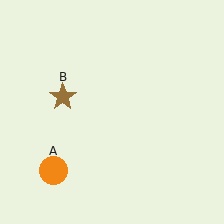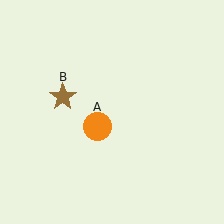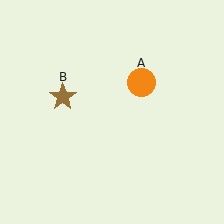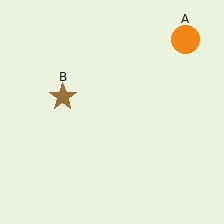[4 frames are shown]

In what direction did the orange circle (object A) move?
The orange circle (object A) moved up and to the right.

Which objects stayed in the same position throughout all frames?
Brown star (object B) remained stationary.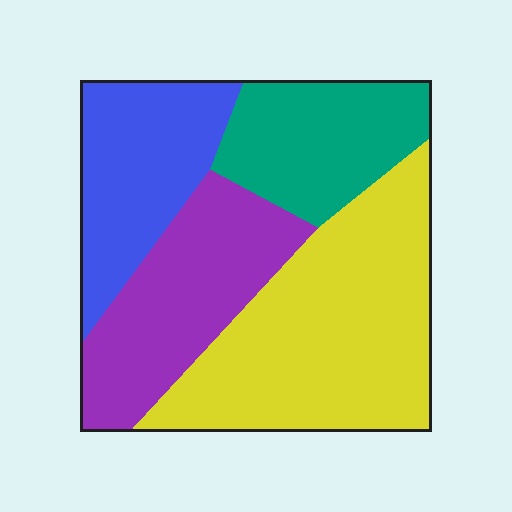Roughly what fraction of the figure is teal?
Teal covers roughly 20% of the figure.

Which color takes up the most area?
Yellow, at roughly 40%.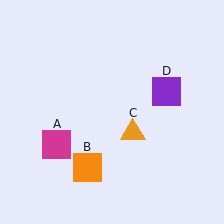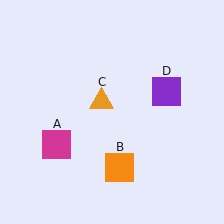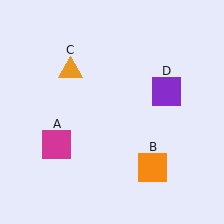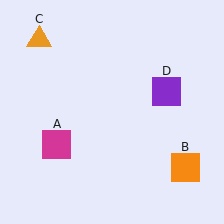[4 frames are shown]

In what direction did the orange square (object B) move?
The orange square (object B) moved right.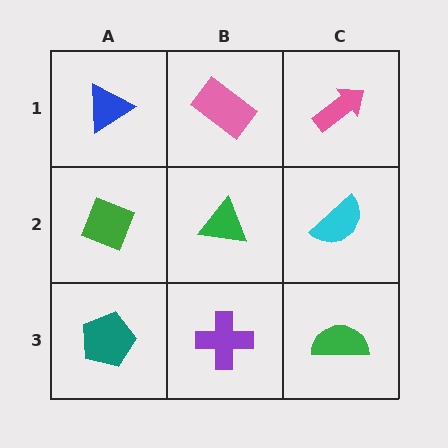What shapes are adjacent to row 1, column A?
A green diamond (row 2, column A), a pink rectangle (row 1, column B).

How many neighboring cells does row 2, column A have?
3.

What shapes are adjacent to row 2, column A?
A blue triangle (row 1, column A), a teal pentagon (row 3, column A), a green triangle (row 2, column B).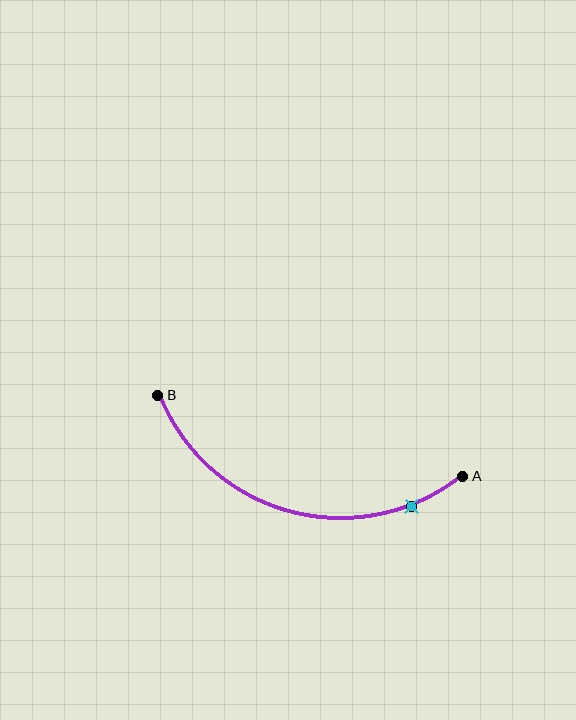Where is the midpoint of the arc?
The arc midpoint is the point on the curve farthest from the straight line joining A and B. It sits below that line.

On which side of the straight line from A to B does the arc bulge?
The arc bulges below the straight line connecting A and B.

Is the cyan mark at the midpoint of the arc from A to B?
No. The cyan mark lies on the arc but is closer to endpoint A. The arc midpoint would be at the point on the curve equidistant along the arc from both A and B.